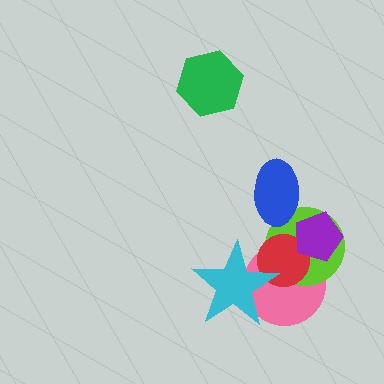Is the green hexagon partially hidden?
No, no other shape covers it.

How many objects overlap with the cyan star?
2 objects overlap with the cyan star.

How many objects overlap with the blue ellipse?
1 object overlaps with the blue ellipse.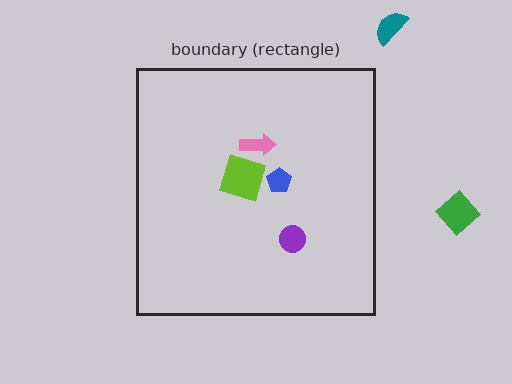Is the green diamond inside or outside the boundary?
Outside.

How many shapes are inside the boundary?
4 inside, 2 outside.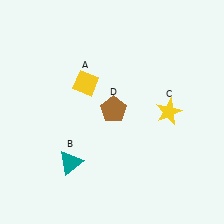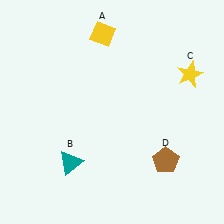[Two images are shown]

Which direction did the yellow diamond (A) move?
The yellow diamond (A) moved up.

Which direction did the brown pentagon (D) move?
The brown pentagon (D) moved right.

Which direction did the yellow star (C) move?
The yellow star (C) moved up.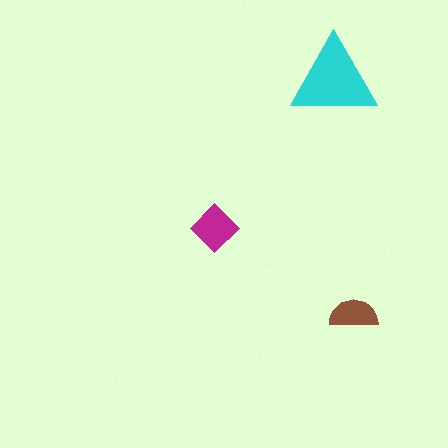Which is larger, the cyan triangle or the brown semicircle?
The cyan triangle.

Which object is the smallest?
The brown semicircle.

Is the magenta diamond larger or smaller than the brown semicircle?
Larger.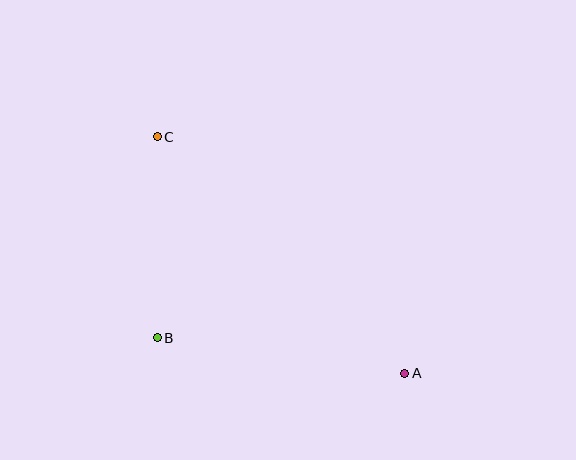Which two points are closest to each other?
Points B and C are closest to each other.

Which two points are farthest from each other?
Points A and C are farthest from each other.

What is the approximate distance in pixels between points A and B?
The distance between A and B is approximately 250 pixels.